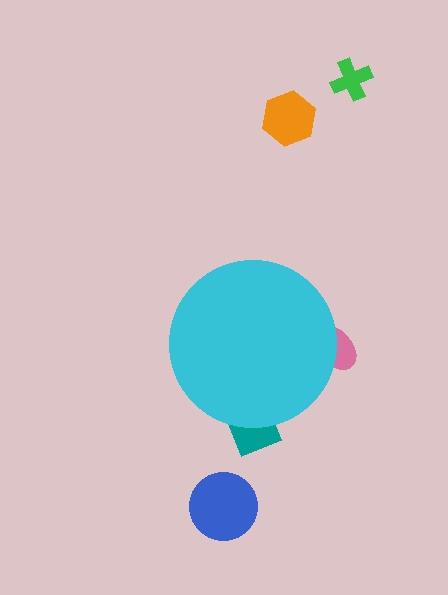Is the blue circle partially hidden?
No, the blue circle is fully visible.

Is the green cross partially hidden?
No, the green cross is fully visible.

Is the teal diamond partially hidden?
Yes, the teal diamond is partially hidden behind the cyan circle.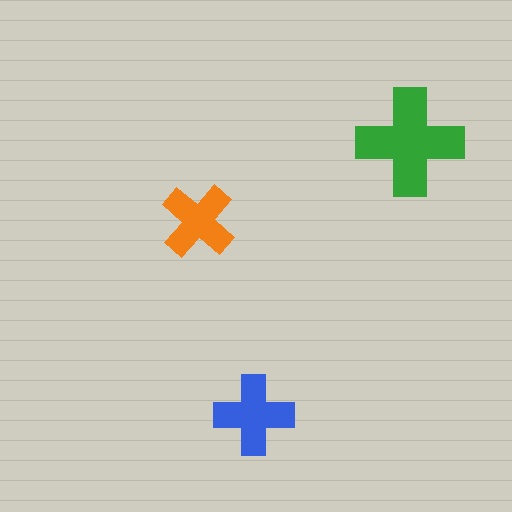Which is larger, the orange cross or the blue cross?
The blue one.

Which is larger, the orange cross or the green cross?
The green one.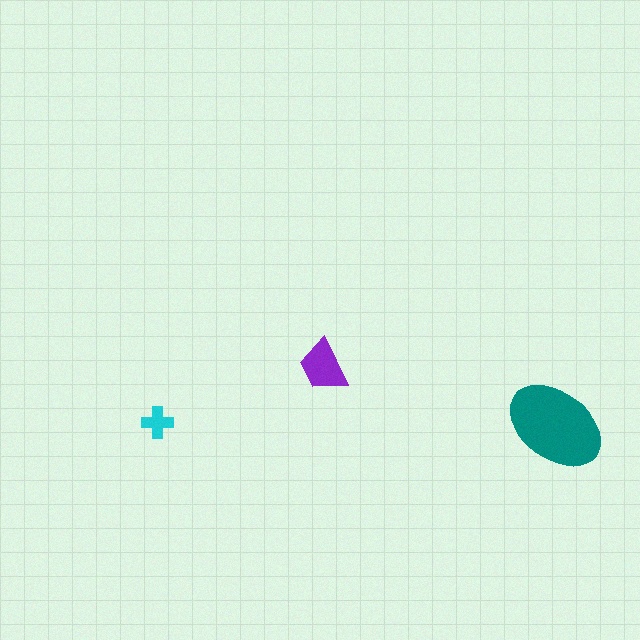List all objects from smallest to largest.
The cyan cross, the purple trapezoid, the teal ellipse.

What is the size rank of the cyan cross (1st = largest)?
3rd.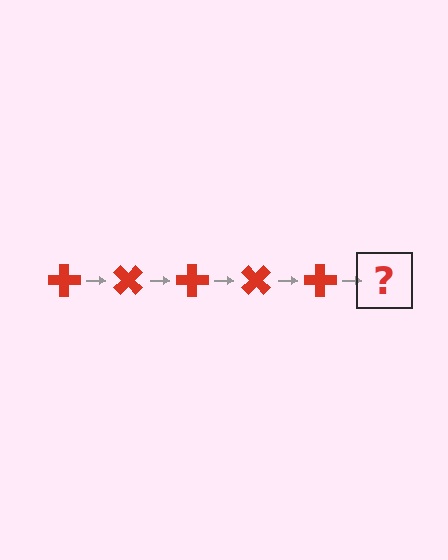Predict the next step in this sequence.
The next step is a red cross rotated 225 degrees.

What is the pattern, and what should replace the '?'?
The pattern is that the cross rotates 45 degrees each step. The '?' should be a red cross rotated 225 degrees.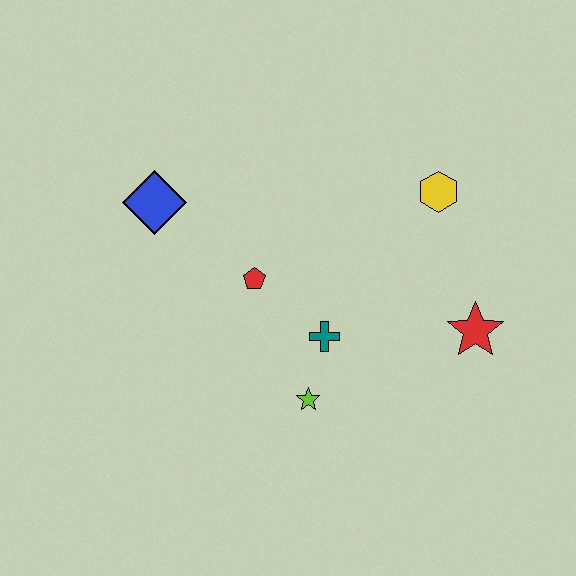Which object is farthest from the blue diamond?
The red star is farthest from the blue diamond.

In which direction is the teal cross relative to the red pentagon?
The teal cross is to the right of the red pentagon.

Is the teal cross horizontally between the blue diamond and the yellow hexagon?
Yes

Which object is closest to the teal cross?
The lime star is closest to the teal cross.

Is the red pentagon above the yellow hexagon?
No